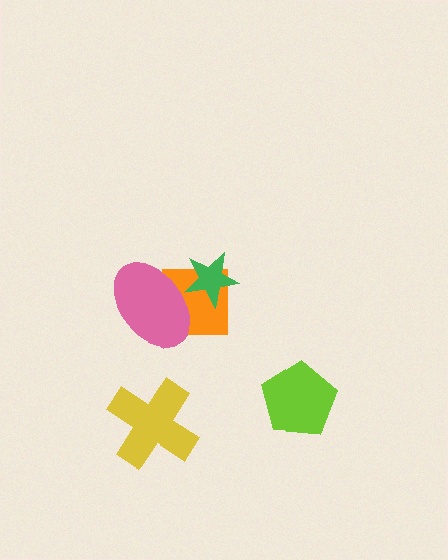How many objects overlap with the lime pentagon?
0 objects overlap with the lime pentagon.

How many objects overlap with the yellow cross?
0 objects overlap with the yellow cross.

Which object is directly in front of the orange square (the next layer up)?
The green star is directly in front of the orange square.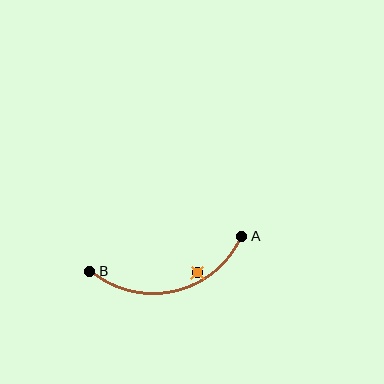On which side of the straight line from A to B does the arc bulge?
The arc bulges below the straight line connecting A and B.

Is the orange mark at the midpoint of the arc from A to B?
No — the orange mark does not lie on the arc at all. It sits slightly inside the curve.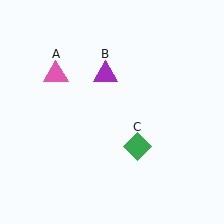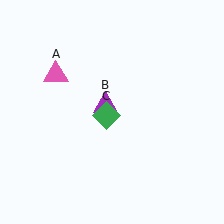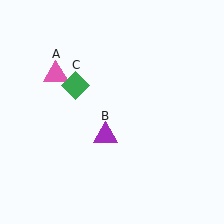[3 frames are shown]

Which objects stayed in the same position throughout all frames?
Pink triangle (object A) remained stationary.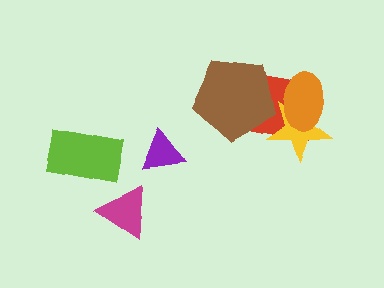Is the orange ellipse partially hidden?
No, no other shape covers it.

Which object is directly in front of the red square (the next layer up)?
The brown pentagon is directly in front of the red square.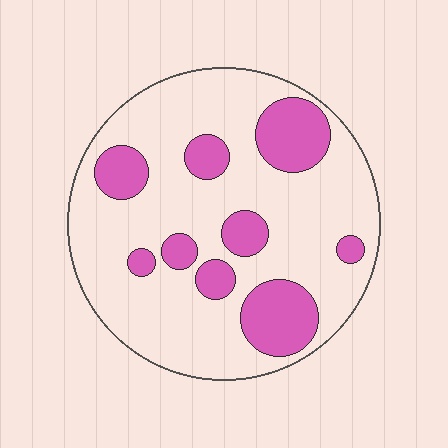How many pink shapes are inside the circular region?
9.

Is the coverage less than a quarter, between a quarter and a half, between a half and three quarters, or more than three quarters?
Less than a quarter.